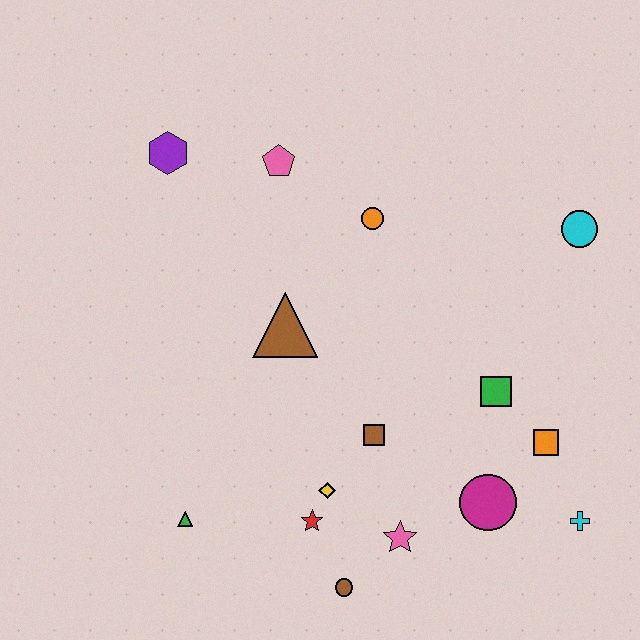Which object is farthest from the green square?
The purple hexagon is farthest from the green square.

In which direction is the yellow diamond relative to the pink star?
The yellow diamond is to the left of the pink star.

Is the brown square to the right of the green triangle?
Yes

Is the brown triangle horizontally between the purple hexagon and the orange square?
Yes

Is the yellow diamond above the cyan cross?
Yes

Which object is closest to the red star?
The yellow diamond is closest to the red star.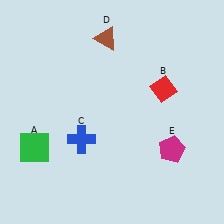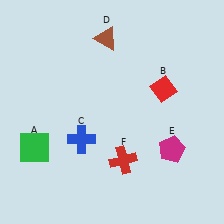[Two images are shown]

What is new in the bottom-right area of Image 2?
A red cross (F) was added in the bottom-right area of Image 2.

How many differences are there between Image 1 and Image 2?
There is 1 difference between the two images.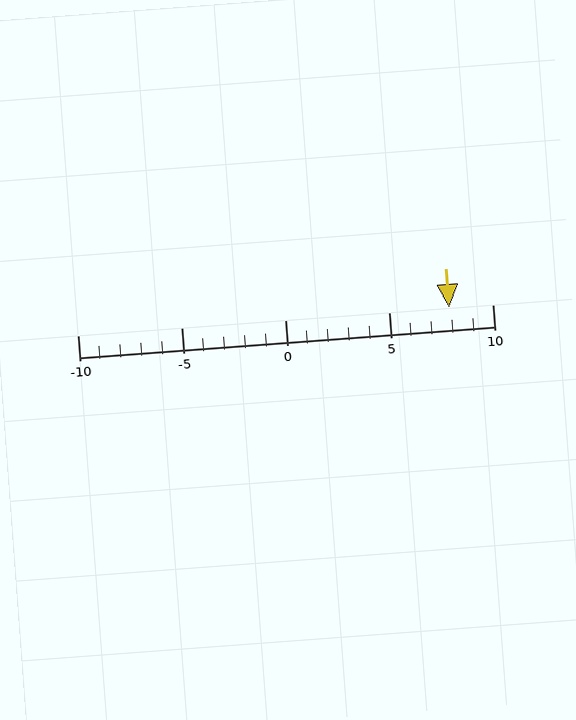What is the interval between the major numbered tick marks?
The major tick marks are spaced 5 units apart.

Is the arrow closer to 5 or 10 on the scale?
The arrow is closer to 10.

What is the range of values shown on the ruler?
The ruler shows values from -10 to 10.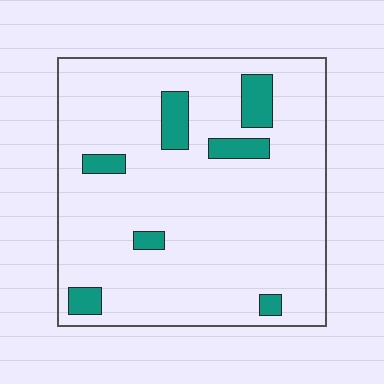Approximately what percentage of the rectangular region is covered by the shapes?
Approximately 10%.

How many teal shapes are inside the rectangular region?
7.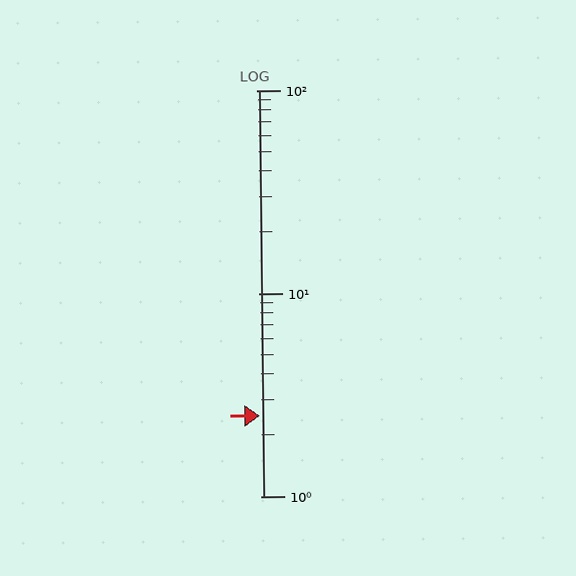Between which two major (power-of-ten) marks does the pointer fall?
The pointer is between 1 and 10.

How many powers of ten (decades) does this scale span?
The scale spans 2 decades, from 1 to 100.